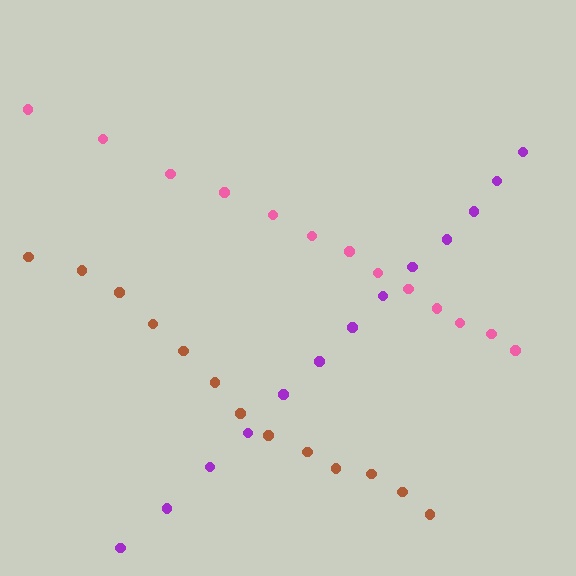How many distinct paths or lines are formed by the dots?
There are 3 distinct paths.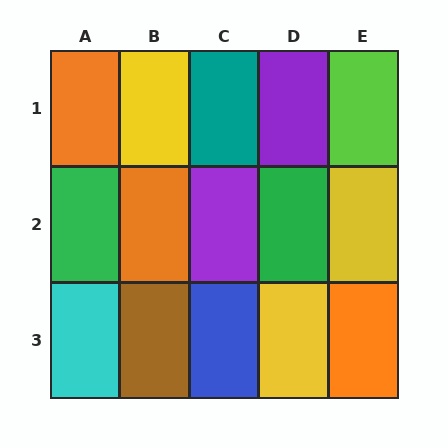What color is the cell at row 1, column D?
Purple.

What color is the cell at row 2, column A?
Green.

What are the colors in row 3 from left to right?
Cyan, brown, blue, yellow, orange.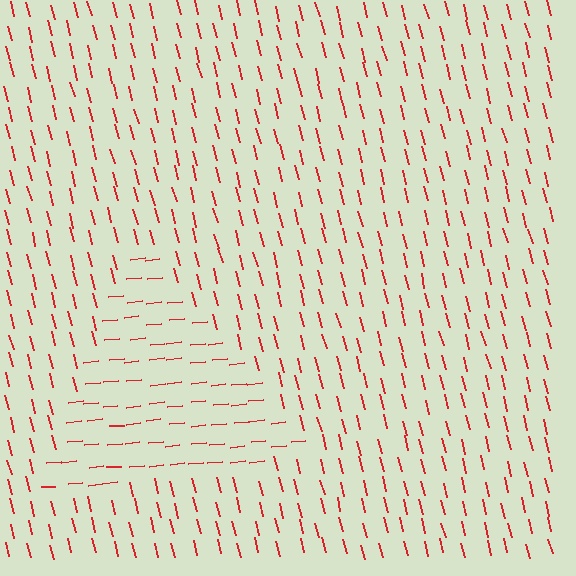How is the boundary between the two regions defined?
The boundary is defined purely by a change in line orientation (approximately 81 degrees difference). All lines are the same color and thickness.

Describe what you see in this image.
The image is filled with small red line segments. A triangle region in the image has lines oriented differently from the surrounding lines, creating a visible texture boundary.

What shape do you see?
I see a triangle.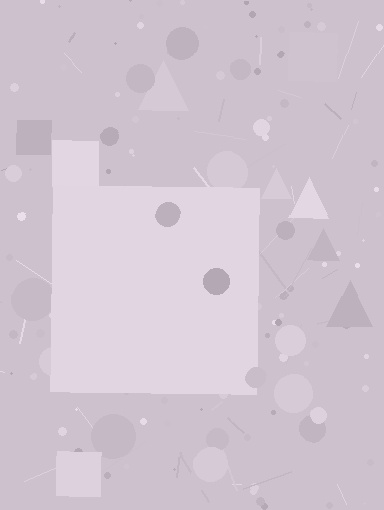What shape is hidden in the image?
A square is hidden in the image.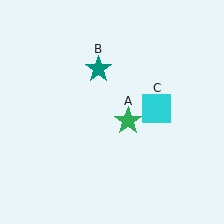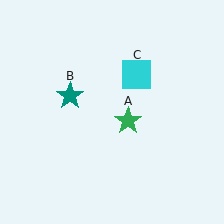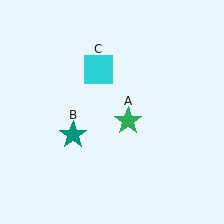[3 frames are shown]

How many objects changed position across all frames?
2 objects changed position: teal star (object B), cyan square (object C).